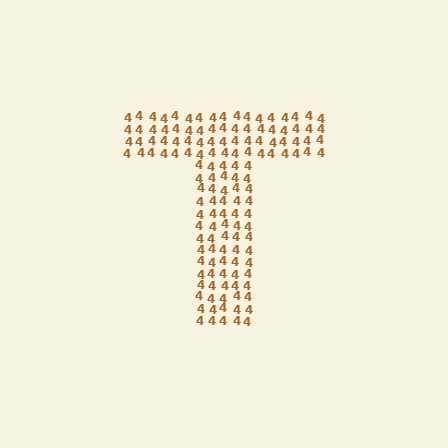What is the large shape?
The large shape is the letter T.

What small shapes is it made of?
It is made of small digit 4's.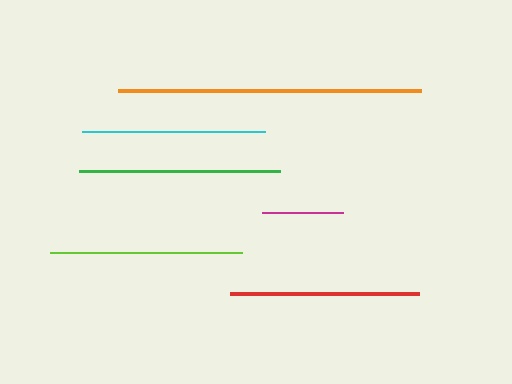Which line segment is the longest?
The orange line is the longest at approximately 303 pixels.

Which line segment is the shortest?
The magenta line is the shortest at approximately 80 pixels.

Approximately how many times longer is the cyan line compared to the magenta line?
The cyan line is approximately 2.3 times the length of the magenta line.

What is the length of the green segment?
The green segment is approximately 201 pixels long.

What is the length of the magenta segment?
The magenta segment is approximately 80 pixels long.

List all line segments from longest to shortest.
From longest to shortest: orange, green, lime, red, cyan, magenta.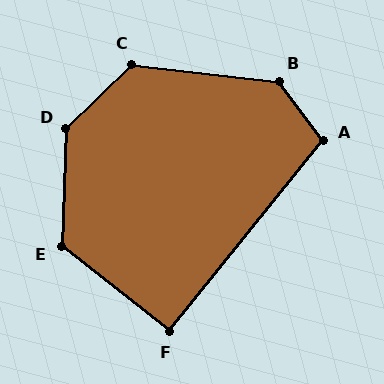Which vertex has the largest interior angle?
D, at approximately 136 degrees.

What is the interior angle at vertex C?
Approximately 129 degrees (obtuse).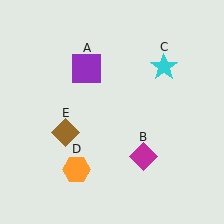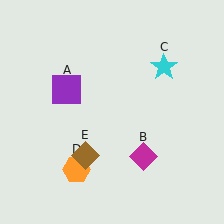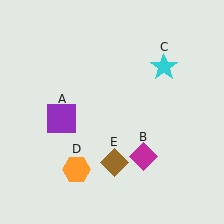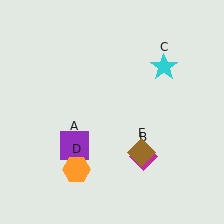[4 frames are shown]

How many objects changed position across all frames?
2 objects changed position: purple square (object A), brown diamond (object E).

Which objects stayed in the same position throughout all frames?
Magenta diamond (object B) and cyan star (object C) and orange hexagon (object D) remained stationary.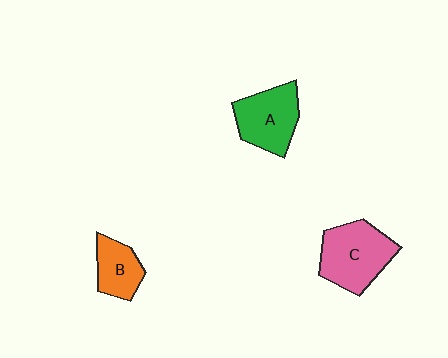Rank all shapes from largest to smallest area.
From largest to smallest: C (pink), A (green), B (orange).